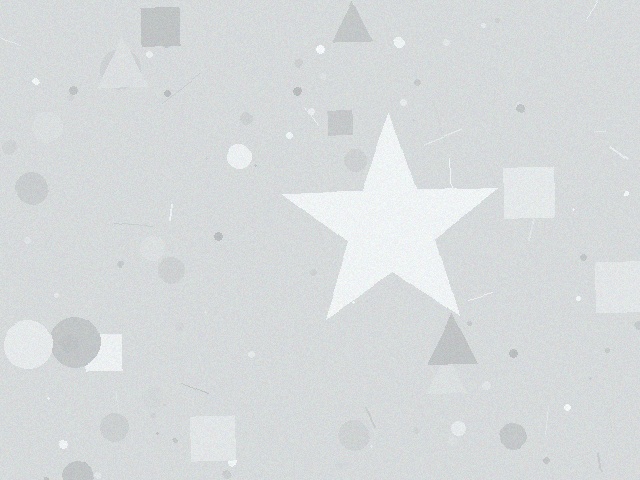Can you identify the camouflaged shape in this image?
The camouflaged shape is a star.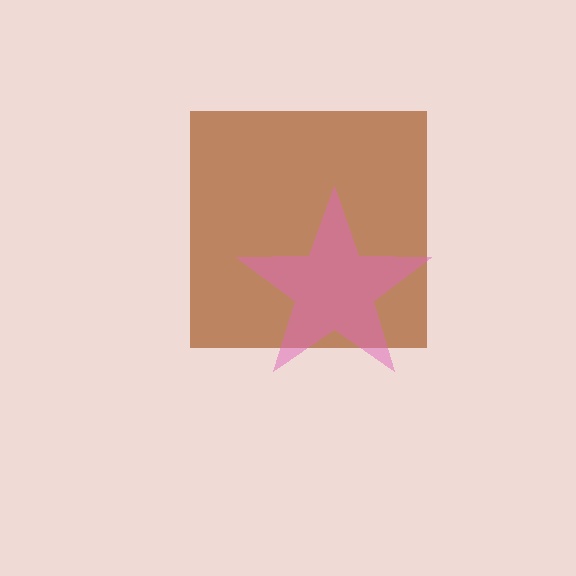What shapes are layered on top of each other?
The layered shapes are: a brown square, a pink star.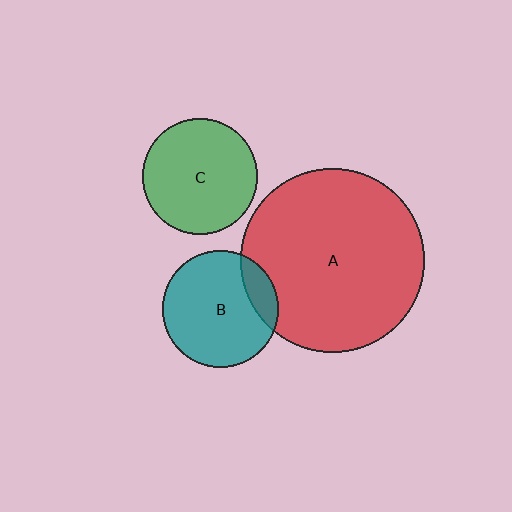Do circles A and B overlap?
Yes.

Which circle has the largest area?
Circle A (red).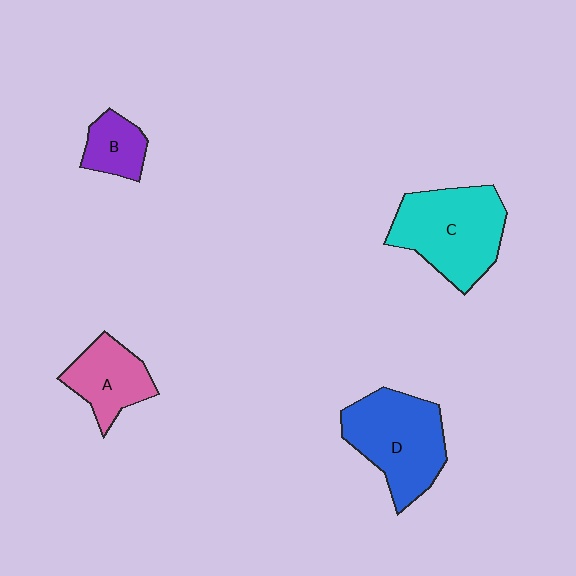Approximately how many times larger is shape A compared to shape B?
Approximately 1.5 times.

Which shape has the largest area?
Shape C (cyan).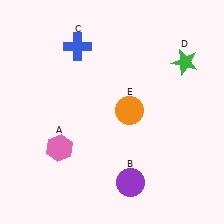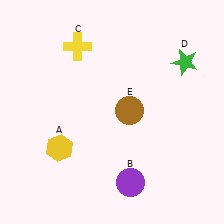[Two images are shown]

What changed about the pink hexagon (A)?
In Image 1, A is pink. In Image 2, it changed to yellow.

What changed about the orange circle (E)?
In Image 1, E is orange. In Image 2, it changed to brown.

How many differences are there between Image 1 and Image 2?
There are 3 differences between the two images.